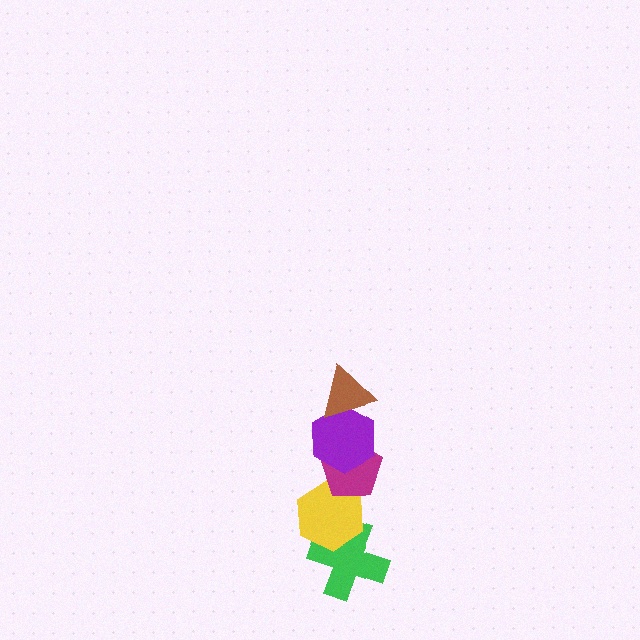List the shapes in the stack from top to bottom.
From top to bottom: the brown triangle, the purple hexagon, the magenta pentagon, the yellow hexagon, the green cross.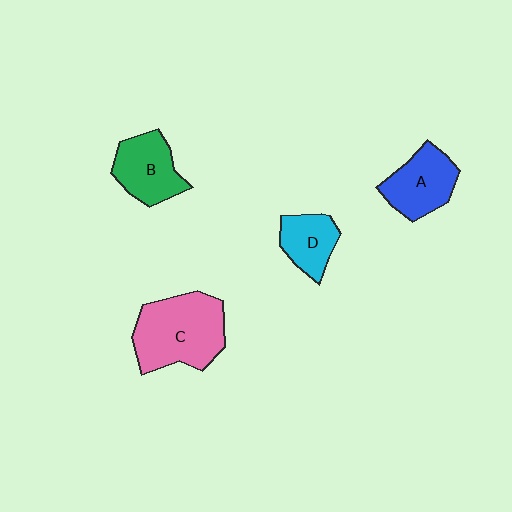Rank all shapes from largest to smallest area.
From largest to smallest: C (pink), A (blue), B (green), D (cyan).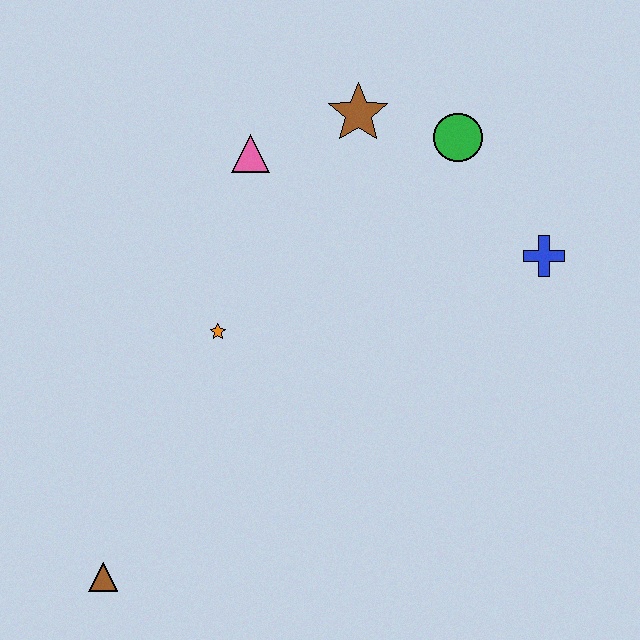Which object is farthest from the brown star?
The brown triangle is farthest from the brown star.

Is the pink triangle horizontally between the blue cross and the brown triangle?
Yes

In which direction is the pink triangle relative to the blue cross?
The pink triangle is to the left of the blue cross.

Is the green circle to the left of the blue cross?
Yes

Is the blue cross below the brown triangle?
No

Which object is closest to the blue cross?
The green circle is closest to the blue cross.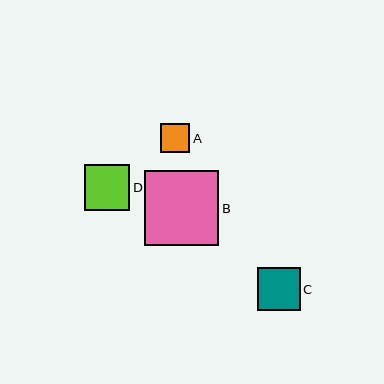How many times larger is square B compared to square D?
Square B is approximately 1.6 times the size of square D.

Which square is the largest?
Square B is the largest with a size of approximately 75 pixels.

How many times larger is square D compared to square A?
Square D is approximately 1.6 times the size of square A.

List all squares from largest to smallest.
From largest to smallest: B, D, C, A.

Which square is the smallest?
Square A is the smallest with a size of approximately 29 pixels.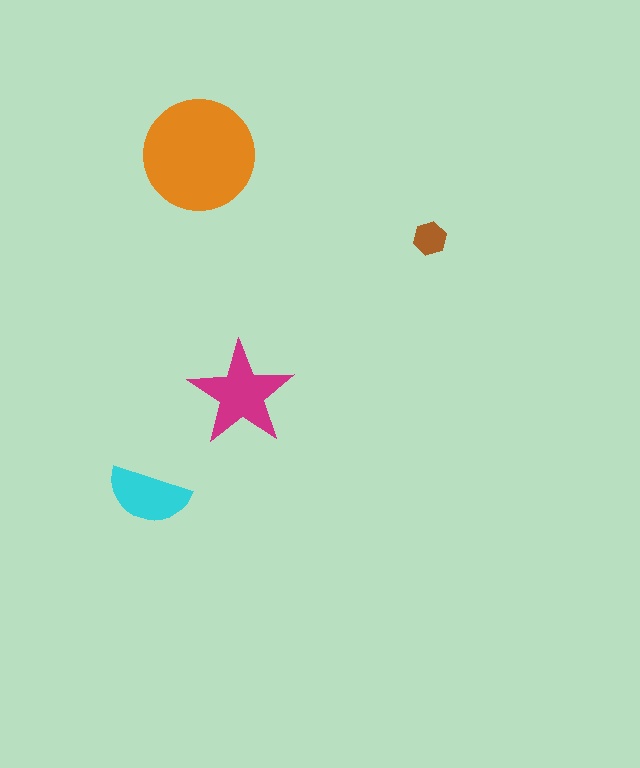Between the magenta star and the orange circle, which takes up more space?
The orange circle.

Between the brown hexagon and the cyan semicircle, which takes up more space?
The cyan semicircle.